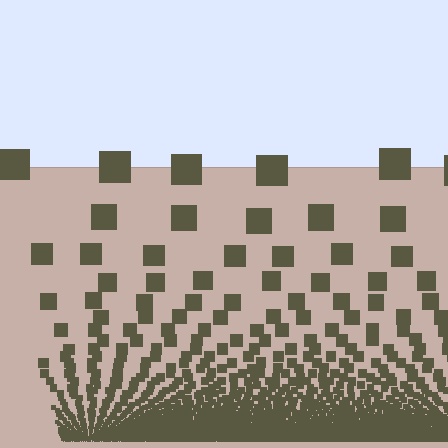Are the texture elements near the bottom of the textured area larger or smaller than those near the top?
Smaller. The gradient is inverted — elements near the bottom are smaller and denser.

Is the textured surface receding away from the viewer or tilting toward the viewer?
The surface appears to tilt toward the viewer. Texture elements get larger and sparser toward the top.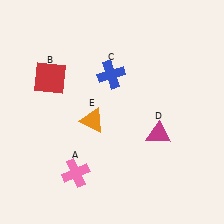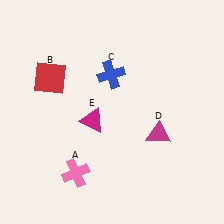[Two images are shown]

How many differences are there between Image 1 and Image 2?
There is 1 difference between the two images.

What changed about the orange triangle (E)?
In Image 1, E is orange. In Image 2, it changed to magenta.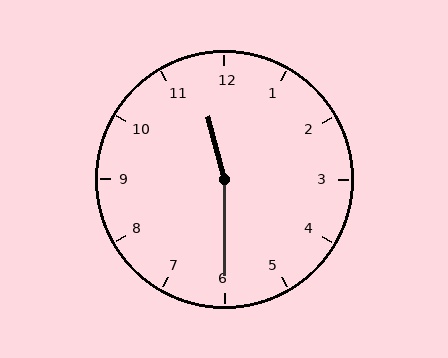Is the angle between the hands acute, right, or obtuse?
It is obtuse.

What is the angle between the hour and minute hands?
Approximately 165 degrees.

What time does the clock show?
11:30.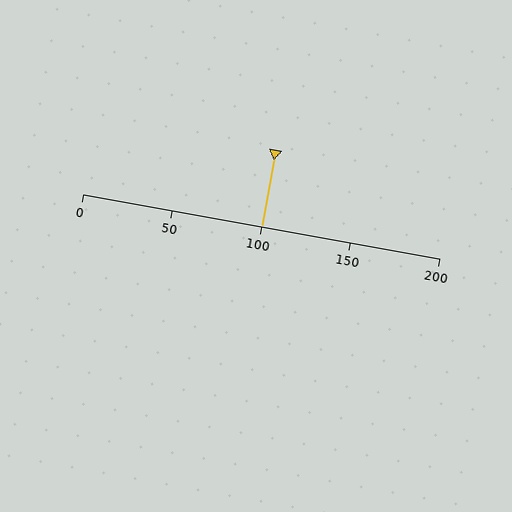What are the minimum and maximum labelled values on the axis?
The axis runs from 0 to 200.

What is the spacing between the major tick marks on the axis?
The major ticks are spaced 50 apart.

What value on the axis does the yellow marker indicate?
The marker indicates approximately 100.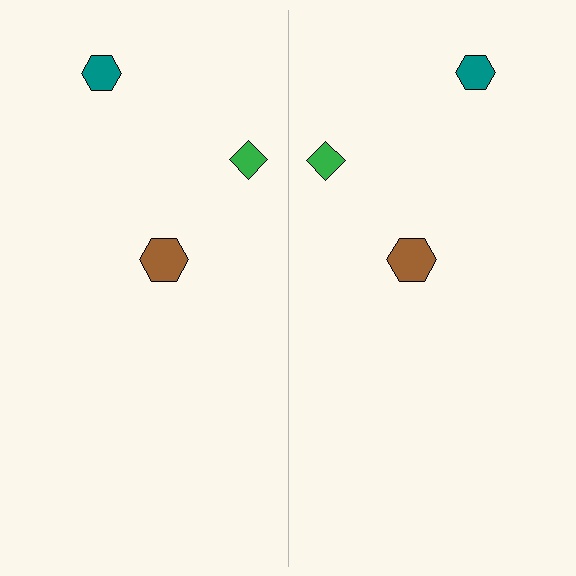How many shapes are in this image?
There are 6 shapes in this image.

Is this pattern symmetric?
Yes, this pattern has bilateral (reflection) symmetry.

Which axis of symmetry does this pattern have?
The pattern has a vertical axis of symmetry running through the center of the image.